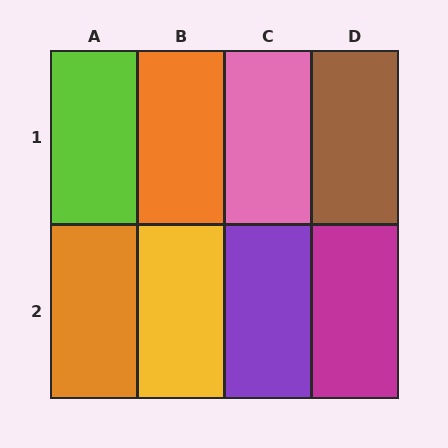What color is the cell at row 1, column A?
Lime.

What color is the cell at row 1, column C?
Pink.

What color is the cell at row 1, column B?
Orange.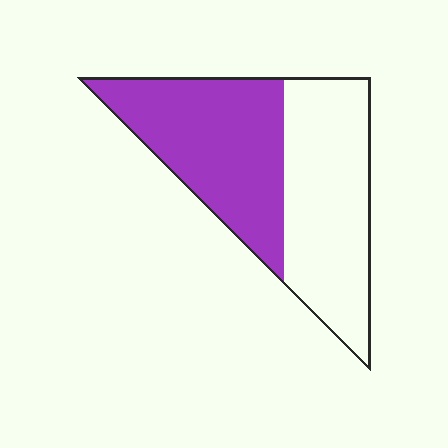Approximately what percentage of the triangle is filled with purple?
Approximately 50%.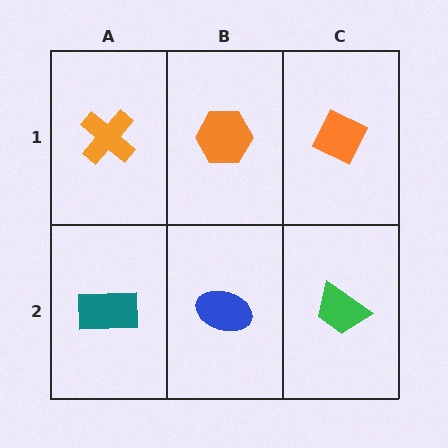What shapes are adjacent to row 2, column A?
An orange cross (row 1, column A), a blue ellipse (row 2, column B).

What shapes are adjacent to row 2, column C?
An orange diamond (row 1, column C), a blue ellipse (row 2, column B).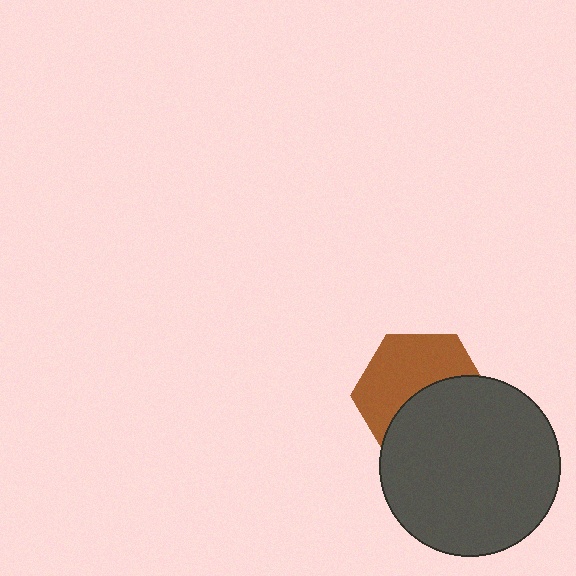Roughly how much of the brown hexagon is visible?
About half of it is visible (roughly 52%).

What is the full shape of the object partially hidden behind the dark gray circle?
The partially hidden object is a brown hexagon.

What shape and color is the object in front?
The object in front is a dark gray circle.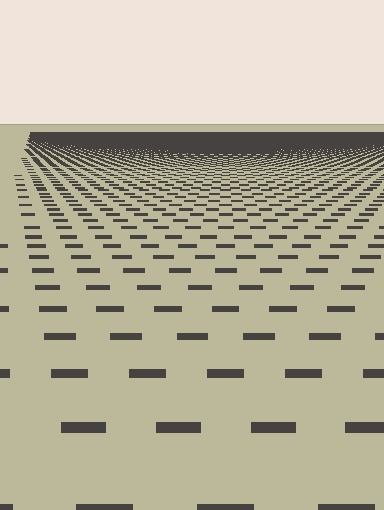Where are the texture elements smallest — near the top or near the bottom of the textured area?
Near the top.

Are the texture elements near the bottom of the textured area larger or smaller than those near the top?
Larger. Near the bottom, elements are closer to the viewer and appear at a bigger on-screen size.